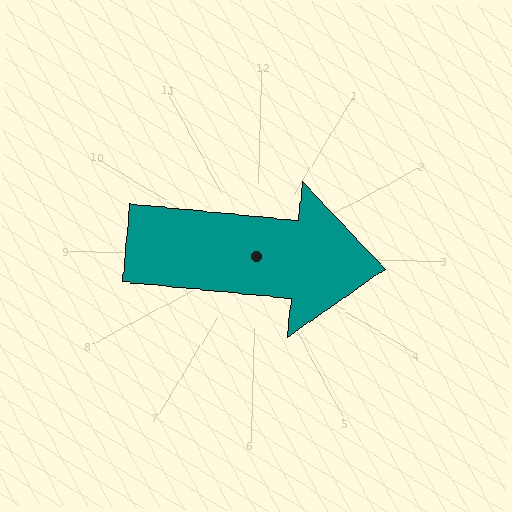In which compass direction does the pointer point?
East.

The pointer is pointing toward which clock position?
Roughly 3 o'clock.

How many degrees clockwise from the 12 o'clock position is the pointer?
Approximately 94 degrees.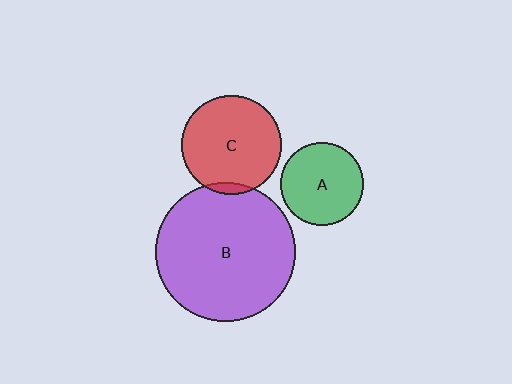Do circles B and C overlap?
Yes.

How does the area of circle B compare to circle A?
Approximately 2.8 times.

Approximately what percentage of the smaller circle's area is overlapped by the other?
Approximately 5%.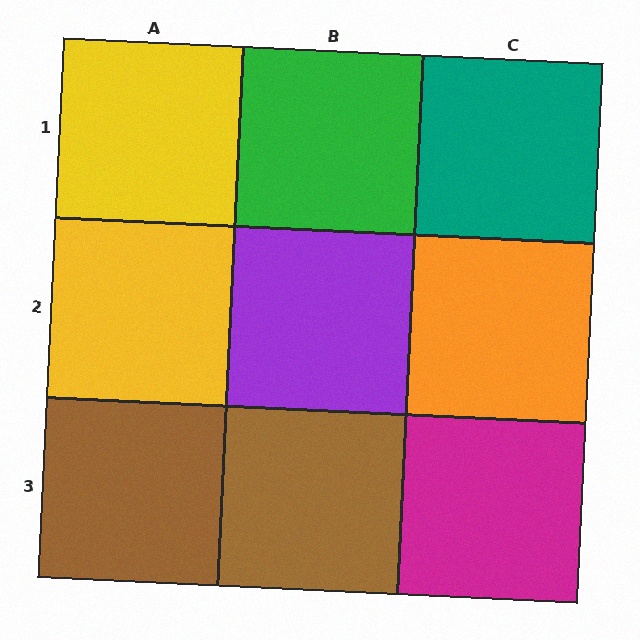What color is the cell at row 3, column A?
Brown.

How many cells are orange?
1 cell is orange.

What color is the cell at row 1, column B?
Green.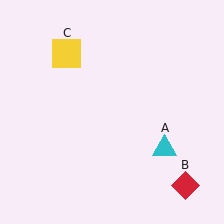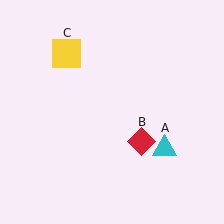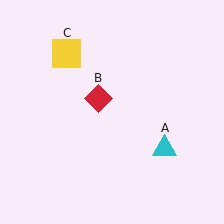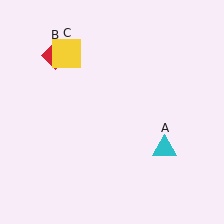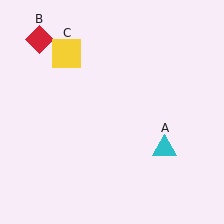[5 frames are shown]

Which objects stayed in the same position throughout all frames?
Cyan triangle (object A) and yellow square (object C) remained stationary.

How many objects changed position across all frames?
1 object changed position: red diamond (object B).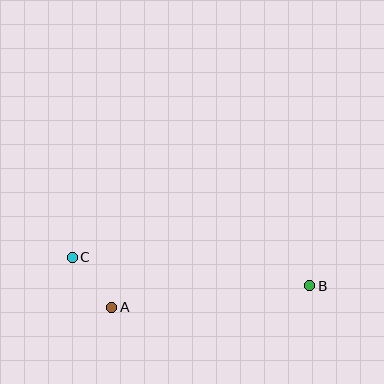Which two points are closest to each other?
Points A and C are closest to each other.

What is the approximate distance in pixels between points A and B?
The distance between A and B is approximately 199 pixels.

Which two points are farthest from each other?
Points B and C are farthest from each other.